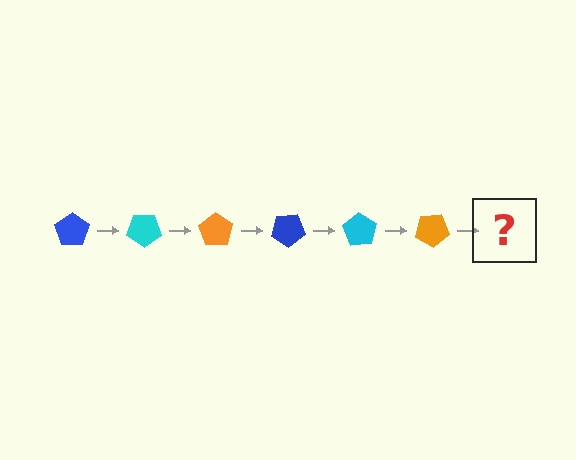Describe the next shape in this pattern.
It should be a blue pentagon, rotated 210 degrees from the start.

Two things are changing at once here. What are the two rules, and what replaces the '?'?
The two rules are that it rotates 35 degrees each step and the color cycles through blue, cyan, and orange. The '?' should be a blue pentagon, rotated 210 degrees from the start.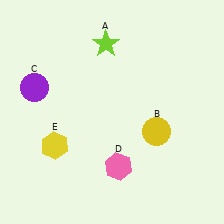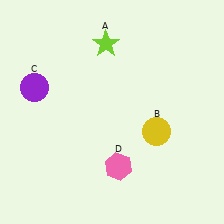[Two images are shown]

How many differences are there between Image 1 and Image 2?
There is 1 difference between the two images.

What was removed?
The yellow hexagon (E) was removed in Image 2.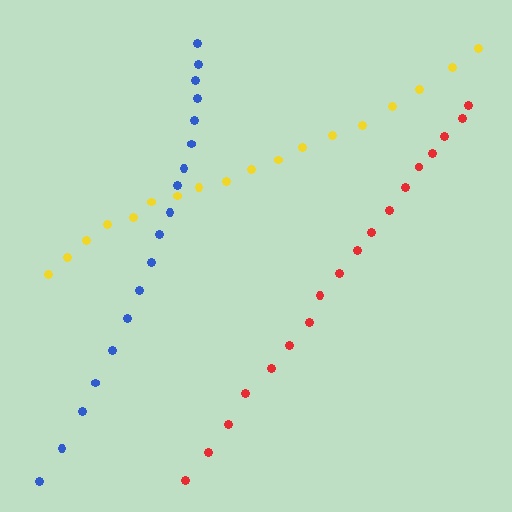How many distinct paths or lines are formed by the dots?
There are 3 distinct paths.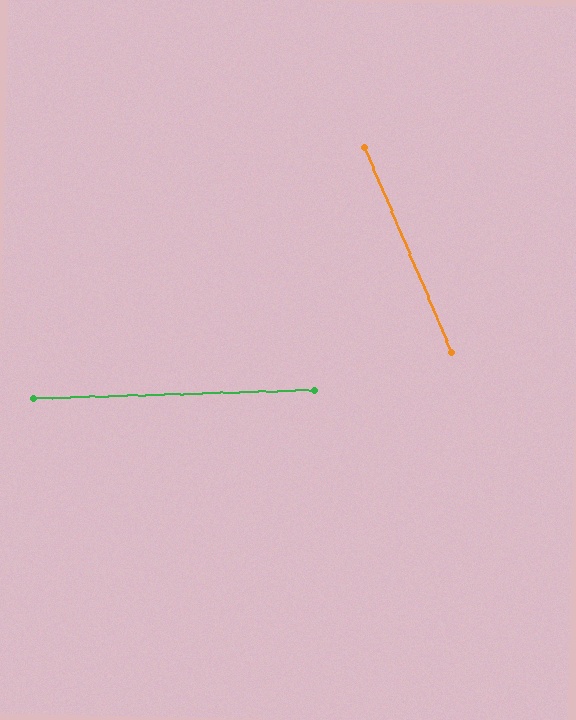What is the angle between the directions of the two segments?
Approximately 69 degrees.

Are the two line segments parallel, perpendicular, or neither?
Neither parallel nor perpendicular — they differ by about 69°.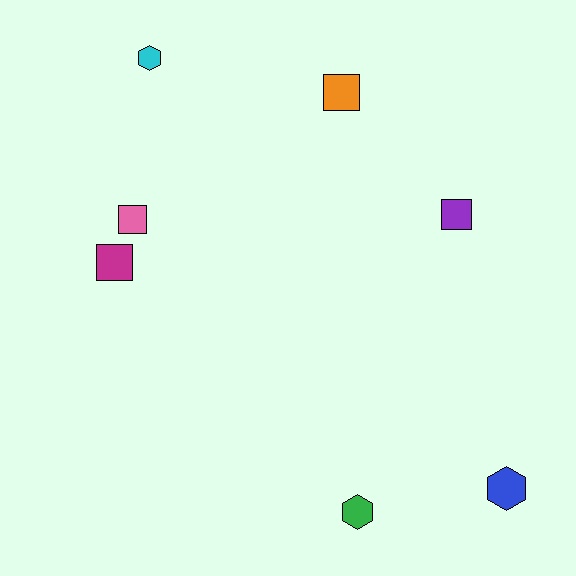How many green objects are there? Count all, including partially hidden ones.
There is 1 green object.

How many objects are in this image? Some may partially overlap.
There are 7 objects.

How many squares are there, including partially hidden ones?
There are 4 squares.